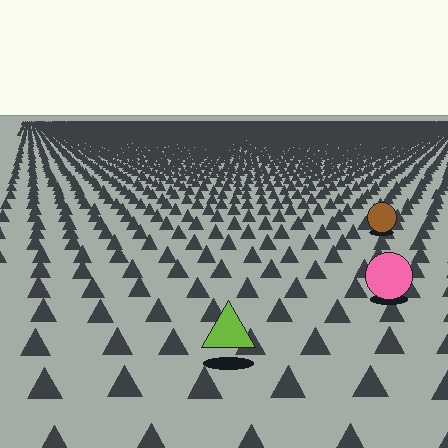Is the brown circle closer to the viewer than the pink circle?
No. The pink circle is closer — you can tell from the texture gradient: the ground texture is coarser near it.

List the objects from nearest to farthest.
From nearest to farthest: the lime triangle, the pink circle, the brown circle.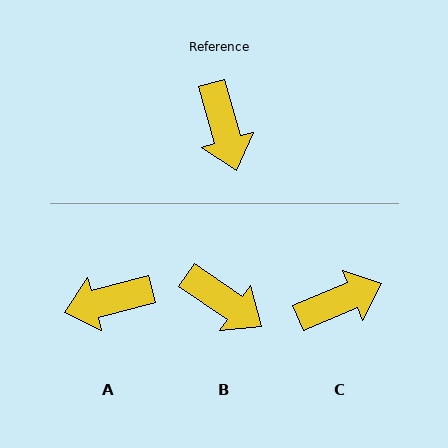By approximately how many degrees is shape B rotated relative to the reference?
Approximately 40 degrees counter-clockwise.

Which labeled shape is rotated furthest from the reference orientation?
C, about 96 degrees away.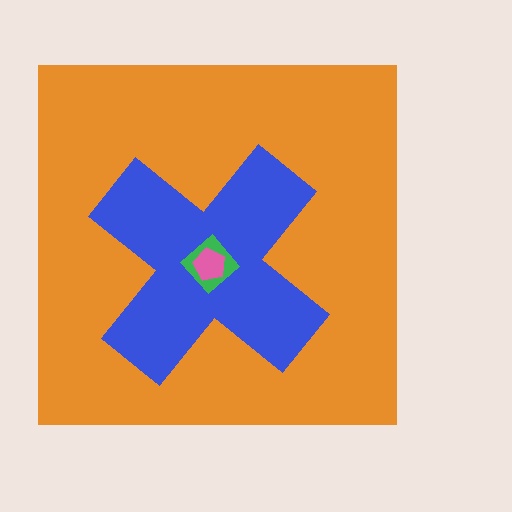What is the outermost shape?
The orange square.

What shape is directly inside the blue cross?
The green diamond.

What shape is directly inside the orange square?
The blue cross.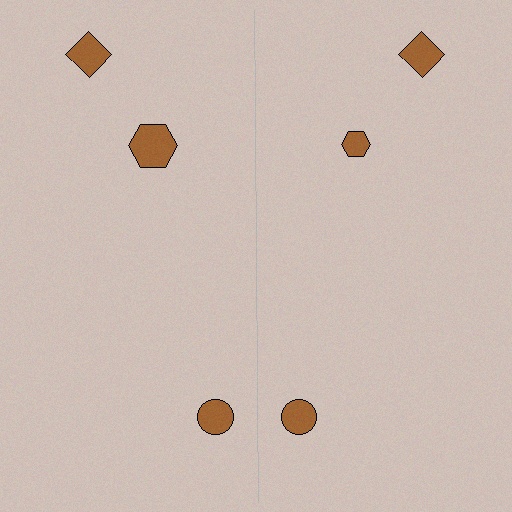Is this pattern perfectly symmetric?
No, the pattern is not perfectly symmetric. The brown hexagon on the right side has a different size than its mirror counterpart.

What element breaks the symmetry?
The brown hexagon on the right side has a different size than its mirror counterpart.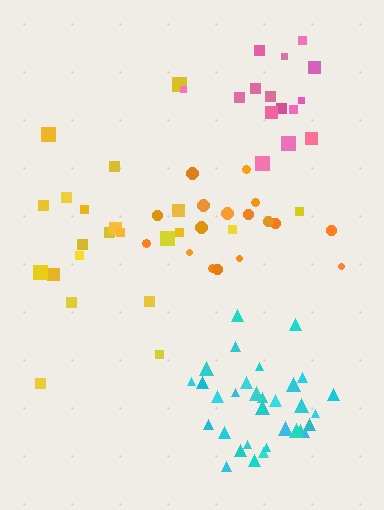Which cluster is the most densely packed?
Cyan.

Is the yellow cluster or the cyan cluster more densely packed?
Cyan.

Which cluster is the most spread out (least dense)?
Yellow.